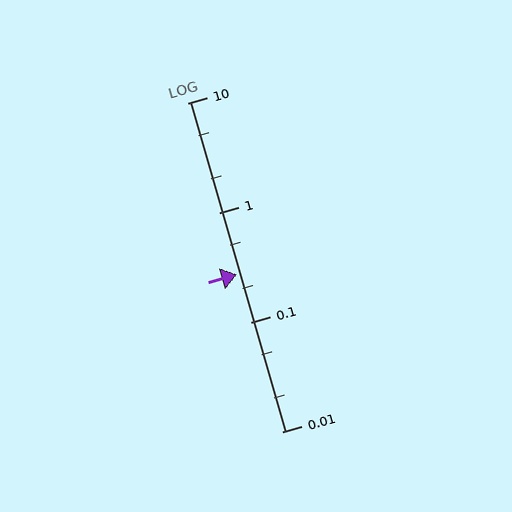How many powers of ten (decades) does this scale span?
The scale spans 3 decades, from 0.01 to 10.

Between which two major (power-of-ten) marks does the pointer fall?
The pointer is between 0.1 and 1.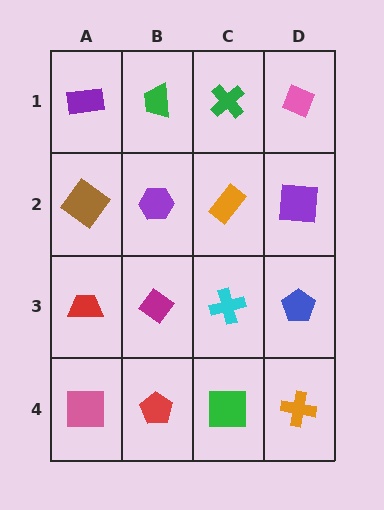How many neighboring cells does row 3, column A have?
3.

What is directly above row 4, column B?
A magenta diamond.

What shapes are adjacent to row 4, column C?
A cyan cross (row 3, column C), a red pentagon (row 4, column B), an orange cross (row 4, column D).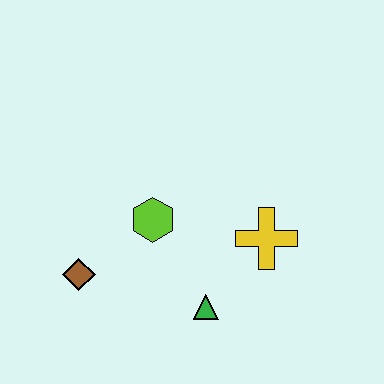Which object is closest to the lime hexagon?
The brown diamond is closest to the lime hexagon.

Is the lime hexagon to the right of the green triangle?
No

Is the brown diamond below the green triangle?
No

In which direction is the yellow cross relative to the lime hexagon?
The yellow cross is to the right of the lime hexagon.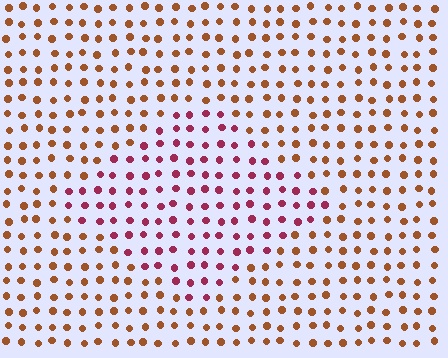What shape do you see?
I see a diamond.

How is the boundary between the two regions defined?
The boundary is defined purely by a slight shift in hue (about 44 degrees). Spacing, size, and orientation are identical on both sides.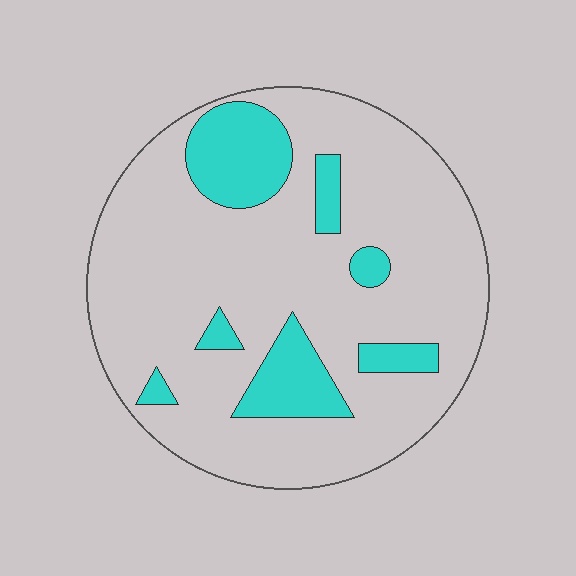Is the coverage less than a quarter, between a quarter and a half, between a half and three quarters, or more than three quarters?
Less than a quarter.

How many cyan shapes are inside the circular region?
7.